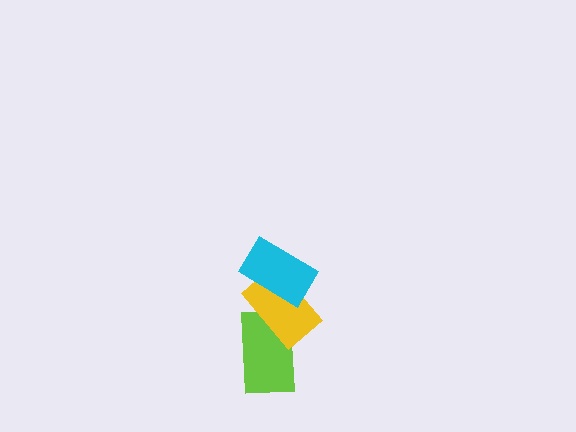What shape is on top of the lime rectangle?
The yellow rectangle is on top of the lime rectangle.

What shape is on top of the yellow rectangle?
The cyan rectangle is on top of the yellow rectangle.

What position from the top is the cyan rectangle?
The cyan rectangle is 1st from the top.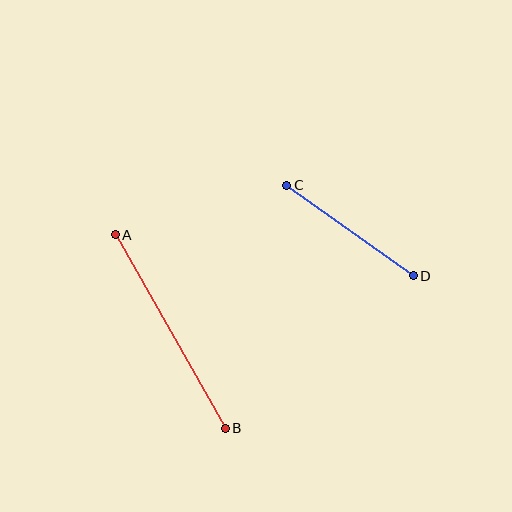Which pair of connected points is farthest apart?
Points A and B are farthest apart.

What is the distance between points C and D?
The distance is approximately 155 pixels.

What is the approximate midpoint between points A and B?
The midpoint is at approximately (170, 332) pixels.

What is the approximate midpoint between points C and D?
The midpoint is at approximately (350, 230) pixels.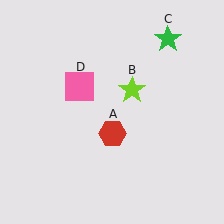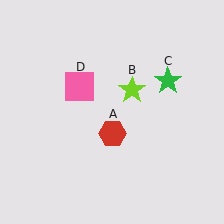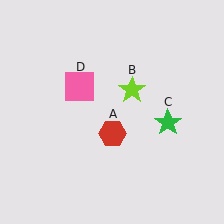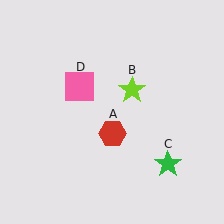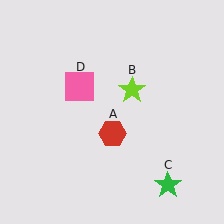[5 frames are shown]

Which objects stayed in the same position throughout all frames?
Red hexagon (object A) and lime star (object B) and pink square (object D) remained stationary.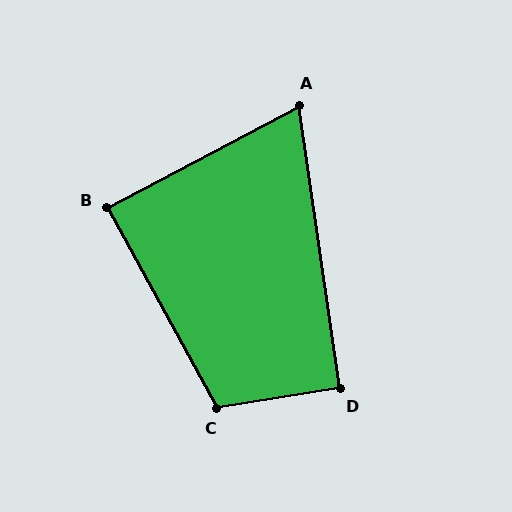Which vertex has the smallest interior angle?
A, at approximately 70 degrees.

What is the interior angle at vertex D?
Approximately 91 degrees (approximately right).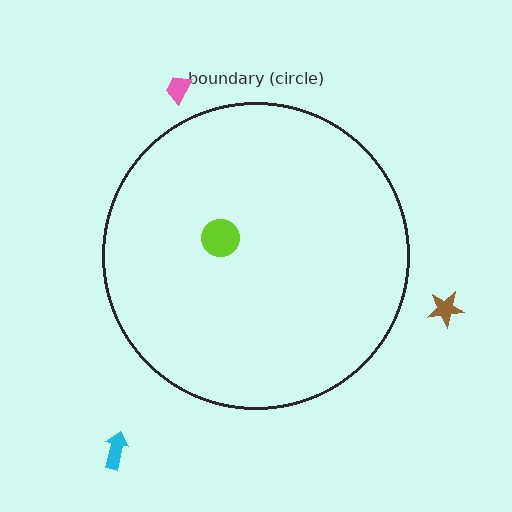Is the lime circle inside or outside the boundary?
Inside.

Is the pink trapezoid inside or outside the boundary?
Outside.